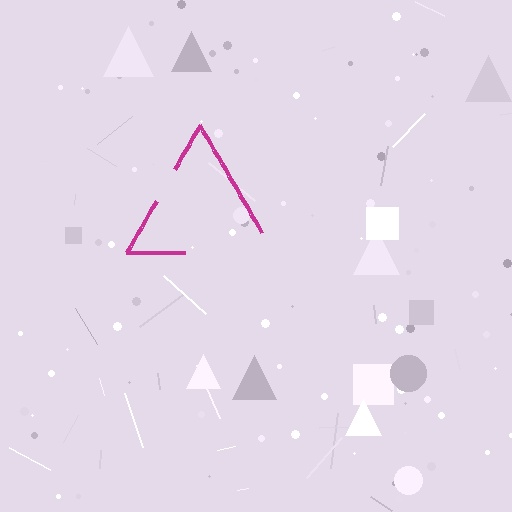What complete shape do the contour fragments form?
The contour fragments form a triangle.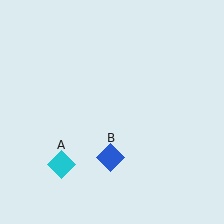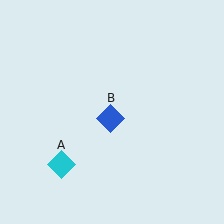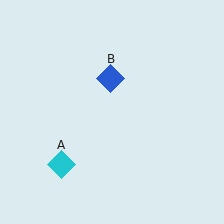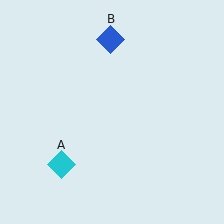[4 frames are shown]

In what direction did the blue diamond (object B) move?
The blue diamond (object B) moved up.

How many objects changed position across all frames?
1 object changed position: blue diamond (object B).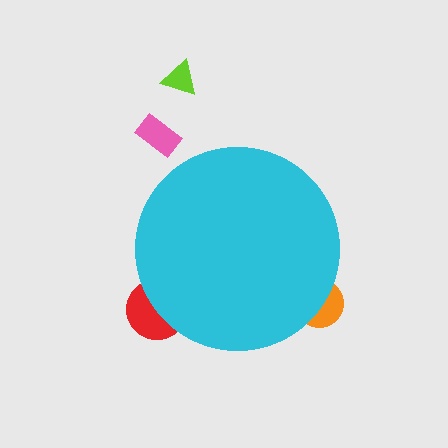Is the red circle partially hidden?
Yes, the red circle is partially hidden behind the cyan circle.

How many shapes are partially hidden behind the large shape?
2 shapes are partially hidden.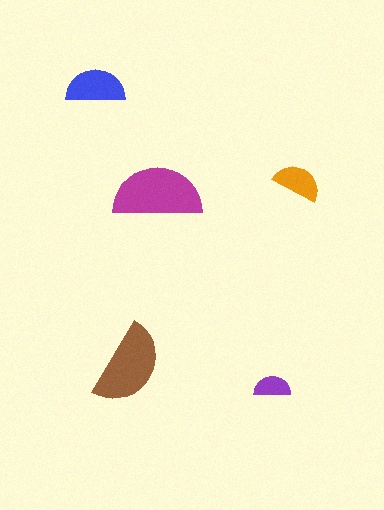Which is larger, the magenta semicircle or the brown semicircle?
The magenta one.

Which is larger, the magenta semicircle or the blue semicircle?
The magenta one.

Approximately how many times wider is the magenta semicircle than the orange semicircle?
About 2 times wider.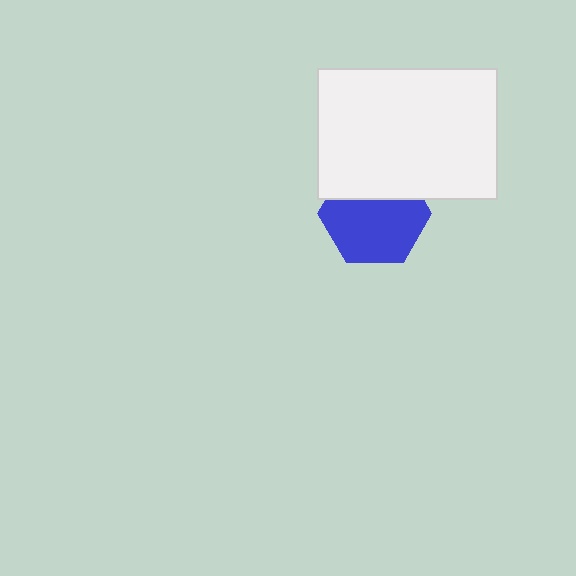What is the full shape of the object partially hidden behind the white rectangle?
The partially hidden object is a blue hexagon.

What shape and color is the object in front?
The object in front is a white rectangle.